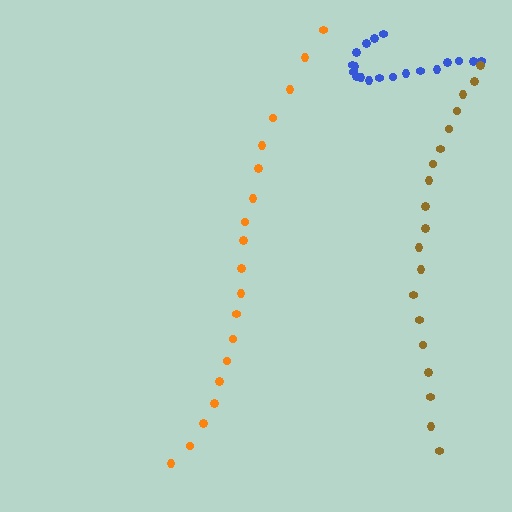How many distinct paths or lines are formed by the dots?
There are 3 distinct paths.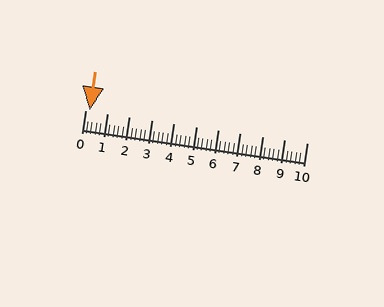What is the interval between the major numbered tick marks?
The major tick marks are spaced 1 units apart.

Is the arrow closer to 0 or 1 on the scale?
The arrow is closer to 0.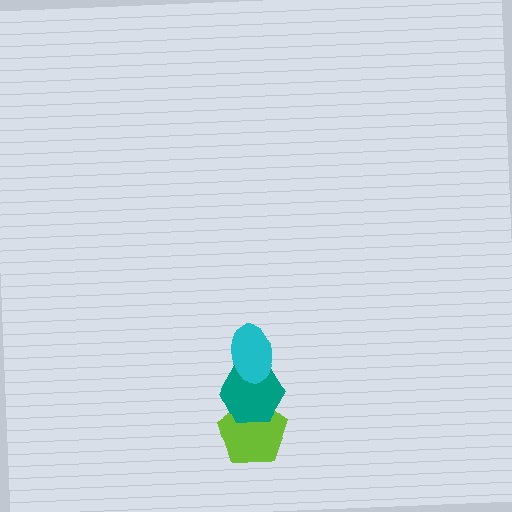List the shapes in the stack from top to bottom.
From top to bottom: the cyan ellipse, the teal hexagon, the lime pentagon.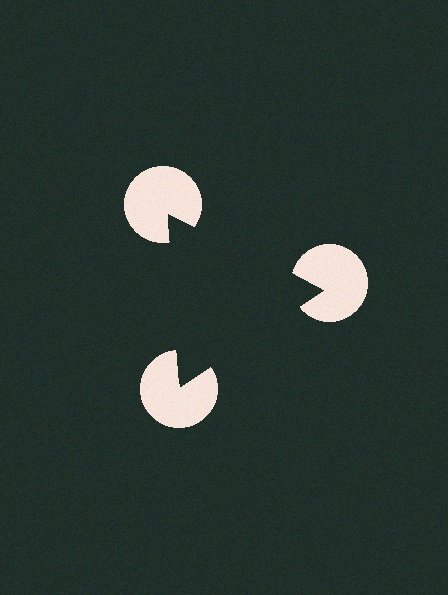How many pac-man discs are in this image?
There are 3 — one at each vertex of the illusory triangle.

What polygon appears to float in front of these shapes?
An illusory triangle — its edges are inferred from the aligned wedge cuts in the pac-man discs, not physically drawn.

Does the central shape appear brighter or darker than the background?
It typically appears slightly darker than the background, even though no actual brightness change is drawn.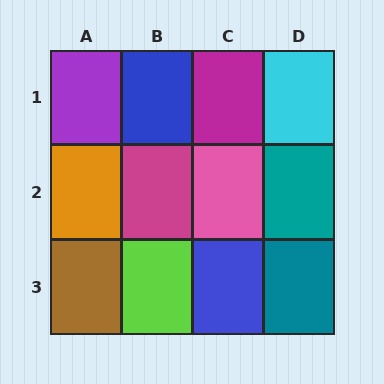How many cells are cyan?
1 cell is cyan.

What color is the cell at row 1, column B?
Blue.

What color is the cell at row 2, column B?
Magenta.